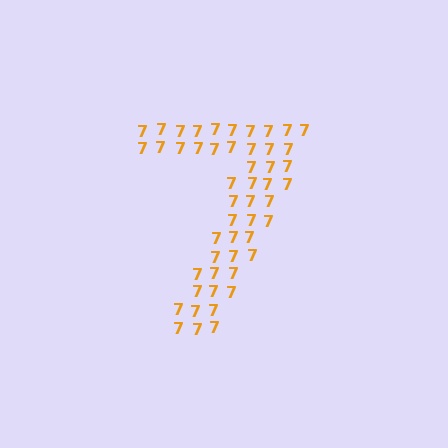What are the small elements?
The small elements are digit 7's.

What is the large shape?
The large shape is the digit 7.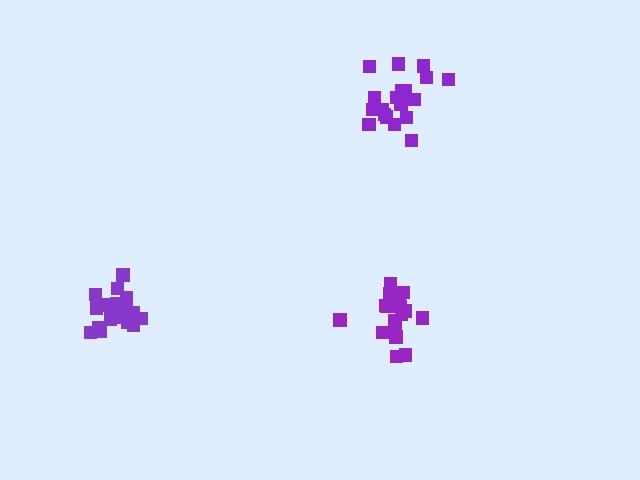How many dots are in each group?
Group 1: 20 dots, Group 2: 19 dots, Group 3: 19 dots (58 total).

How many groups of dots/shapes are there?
There are 3 groups.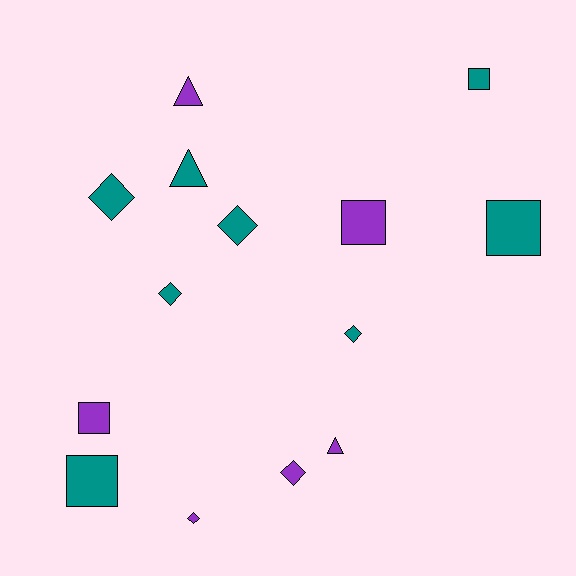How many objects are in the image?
There are 14 objects.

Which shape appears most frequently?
Diamond, with 6 objects.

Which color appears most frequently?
Teal, with 8 objects.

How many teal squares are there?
There are 3 teal squares.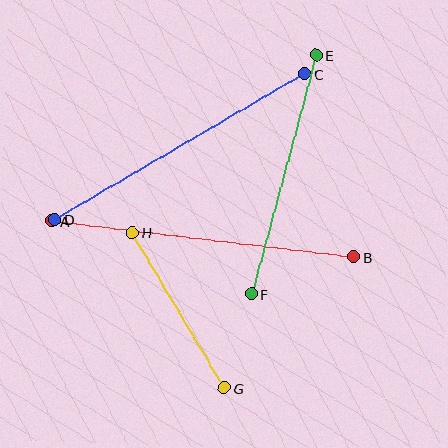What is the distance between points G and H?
The distance is approximately 181 pixels.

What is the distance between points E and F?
The distance is approximately 247 pixels.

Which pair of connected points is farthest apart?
Points A and B are farthest apart.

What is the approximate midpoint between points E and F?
The midpoint is at approximately (284, 175) pixels.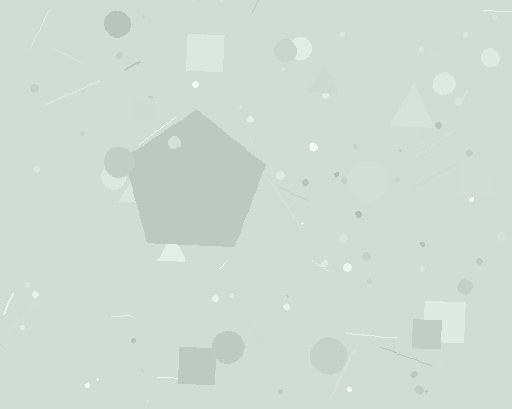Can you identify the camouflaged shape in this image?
The camouflaged shape is a pentagon.